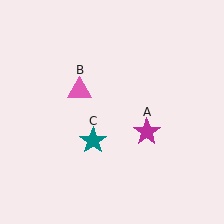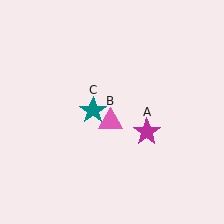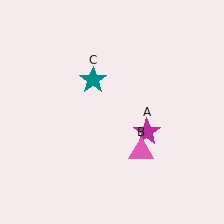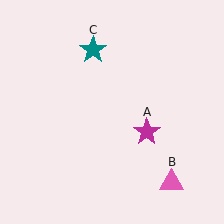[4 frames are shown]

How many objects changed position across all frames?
2 objects changed position: pink triangle (object B), teal star (object C).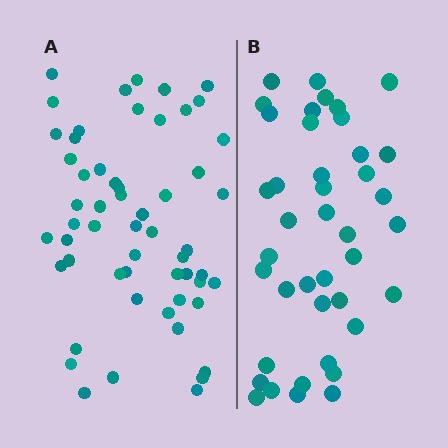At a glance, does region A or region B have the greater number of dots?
Region A (the left region) has more dots.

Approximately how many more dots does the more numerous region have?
Region A has approximately 15 more dots than region B.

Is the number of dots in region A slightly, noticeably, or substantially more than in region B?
Region A has noticeably more, but not dramatically so. The ratio is roughly 1.4 to 1.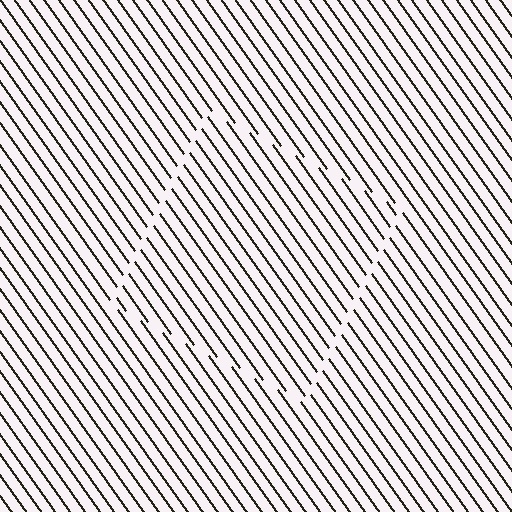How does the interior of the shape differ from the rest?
The interior of the shape contains the same grating, shifted by half a period — the contour is defined by the phase discontinuity where line-ends from the inner and outer gratings abut.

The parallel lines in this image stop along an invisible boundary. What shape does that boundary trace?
An illusory square. The interior of the shape contains the same grating, shifted by half a period — the contour is defined by the phase discontinuity where line-ends from the inner and outer gratings abut.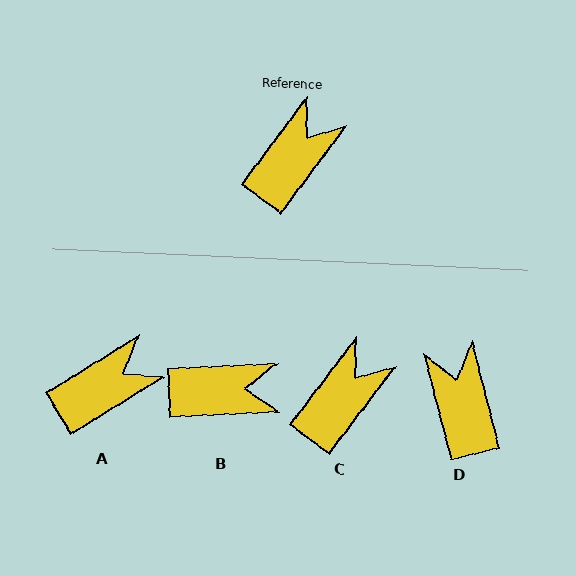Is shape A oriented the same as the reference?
No, it is off by about 21 degrees.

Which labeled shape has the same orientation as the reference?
C.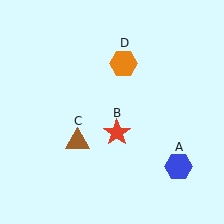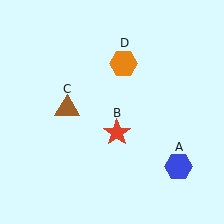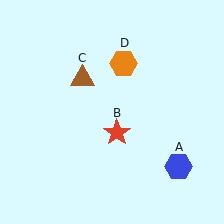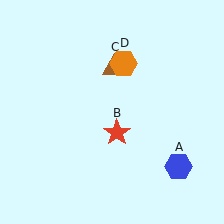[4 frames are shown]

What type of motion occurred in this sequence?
The brown triangle (object C) rotated clockwise around the center of the scene.